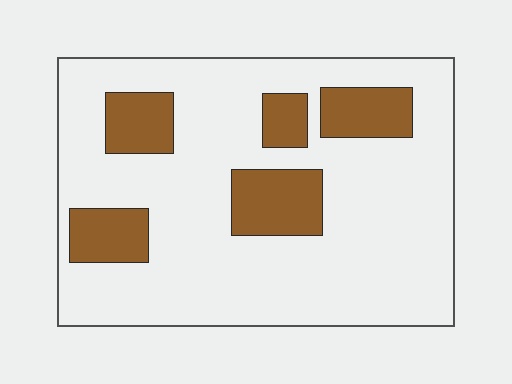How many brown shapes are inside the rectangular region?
5.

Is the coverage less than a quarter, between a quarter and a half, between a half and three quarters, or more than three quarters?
Less than a quarter.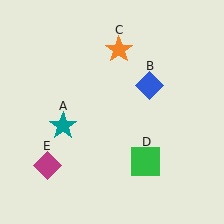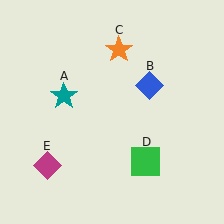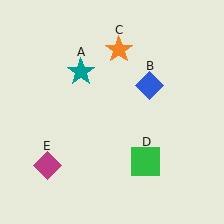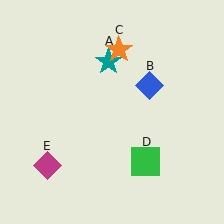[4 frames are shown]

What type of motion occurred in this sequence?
The teal star (object A) rotated clockwise around the center of the scene.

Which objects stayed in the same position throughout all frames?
Blue diamond (object B) and orange star (object C) and green square (object D) and magenta diamond (object E) remained stationary.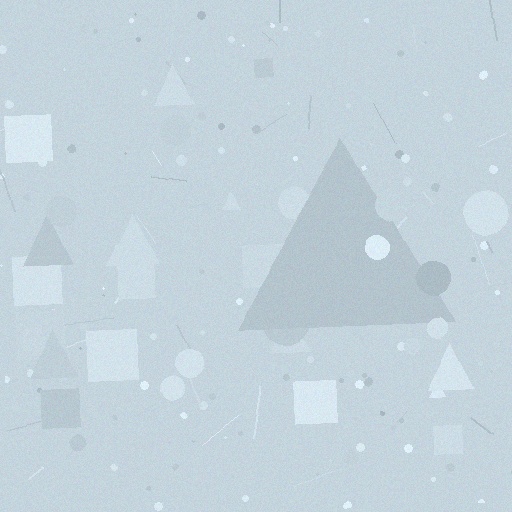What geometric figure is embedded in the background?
A triangle is embedded in the background.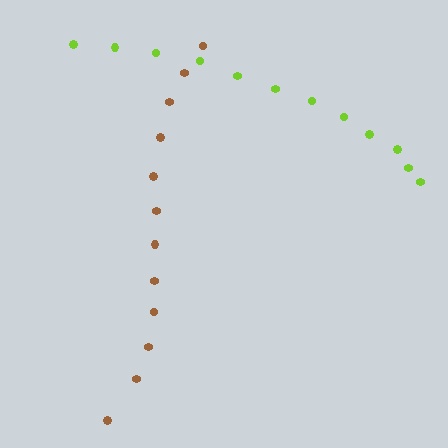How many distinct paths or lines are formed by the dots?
There are 2 distinct paths.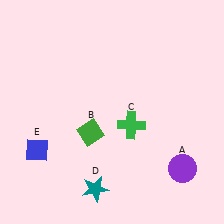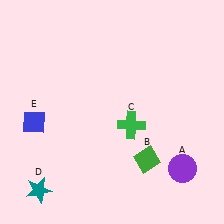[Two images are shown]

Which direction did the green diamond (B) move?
The green diamond (B) moved right.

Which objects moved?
The objects that moved are: the green diamond (B), the teal star (D), the blue diamond (E).